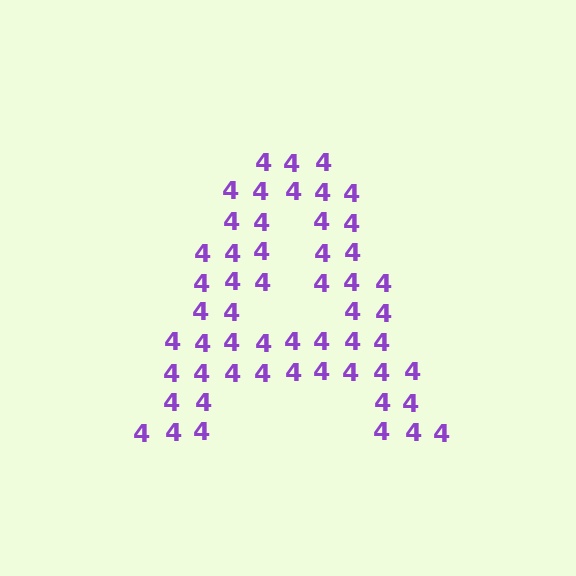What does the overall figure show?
The overall figure shows the letter A.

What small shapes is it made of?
It is made of small digit 4's.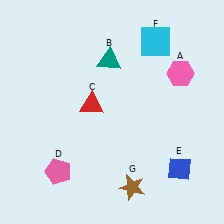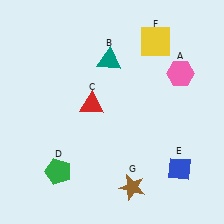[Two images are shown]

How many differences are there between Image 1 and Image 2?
There are 2 differences between the two images.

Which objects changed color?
D changed from pink to green. F changed from cyan to yellow.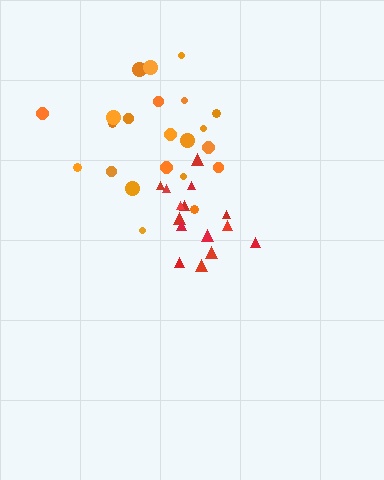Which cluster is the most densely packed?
Red.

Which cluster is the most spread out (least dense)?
Orange.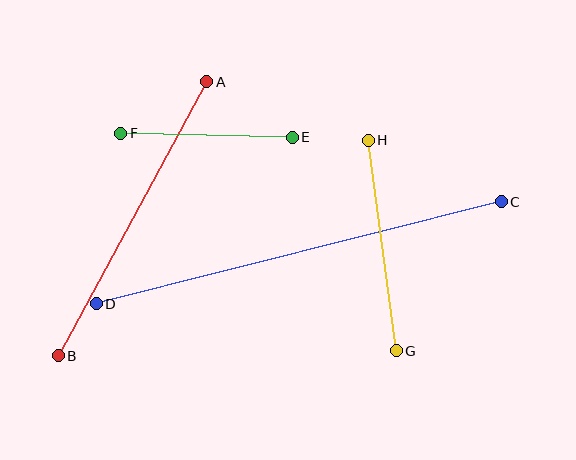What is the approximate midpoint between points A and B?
The midpoint is at approximately (132, 219) pixels.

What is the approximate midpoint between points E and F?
The midpoint is at approximately (206, 135) pixels.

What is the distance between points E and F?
The distance is approximately 172 pixels.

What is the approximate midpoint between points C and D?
The midpoint is at approximately (299, 253) pixels.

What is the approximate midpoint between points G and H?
The midpoint is at approximately (382, 246) pixels.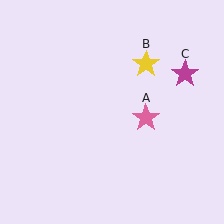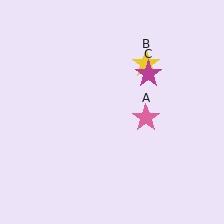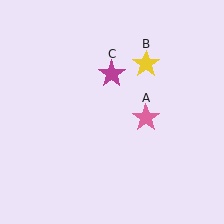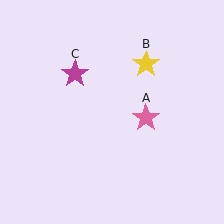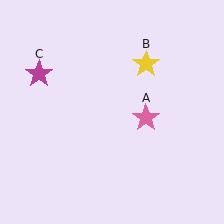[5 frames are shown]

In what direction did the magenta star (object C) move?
The magenta star (object C) moved left.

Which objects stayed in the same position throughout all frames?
Pink star (object A) and yellow star (object B) remained stationary.